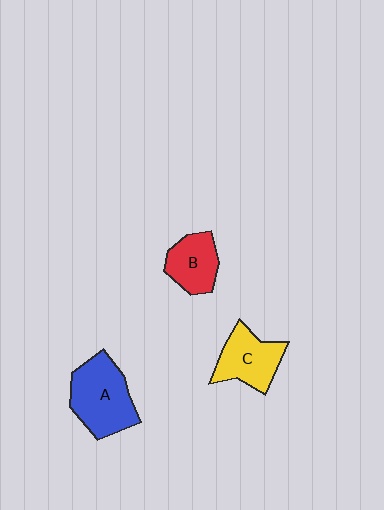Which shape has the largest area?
Shape A (blue).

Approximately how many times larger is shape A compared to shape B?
Approximately 1.6 times.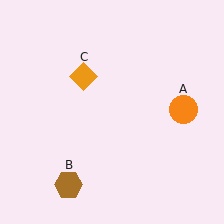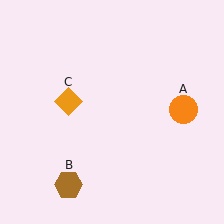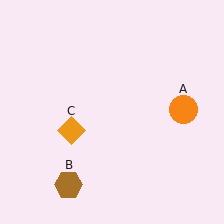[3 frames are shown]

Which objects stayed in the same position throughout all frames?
Orange circle (object A) and brown hexagon (object B) remained stationary.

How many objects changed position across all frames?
1 object changed position: orange diamond (object C).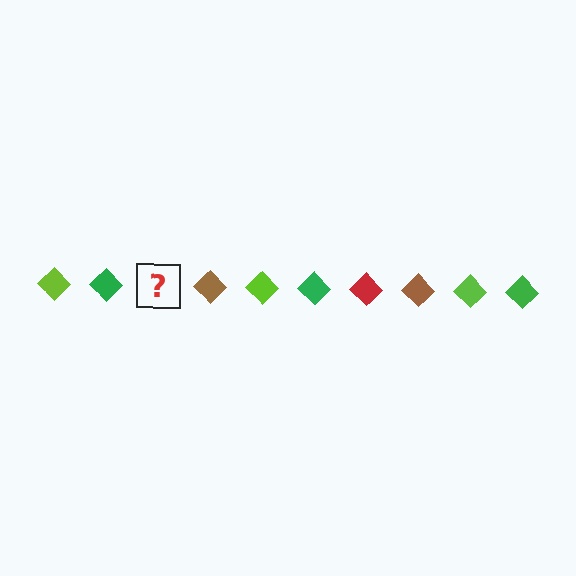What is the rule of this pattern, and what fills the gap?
The rule is that the pattern cycles through lime, green, red, brown diamonds. The gap should be filled with a red diamond.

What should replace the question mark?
The question mark should be replaced with a red diamond.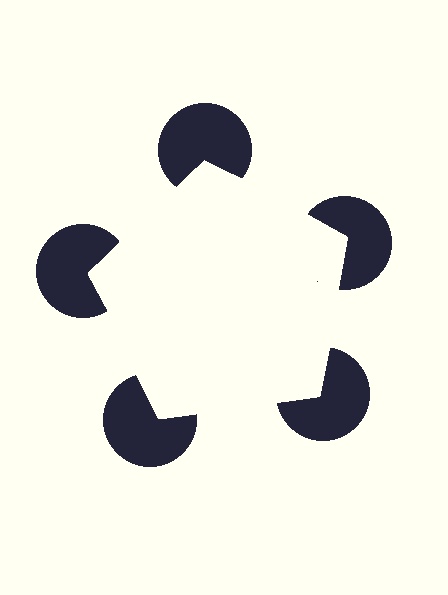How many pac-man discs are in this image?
There are 5 — one at each vertex of the illusory pentagon.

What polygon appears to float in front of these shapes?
An illusory pentagon — its edges are inferred from the aligned wedge cuts in the pac-man discs, not physically drawn.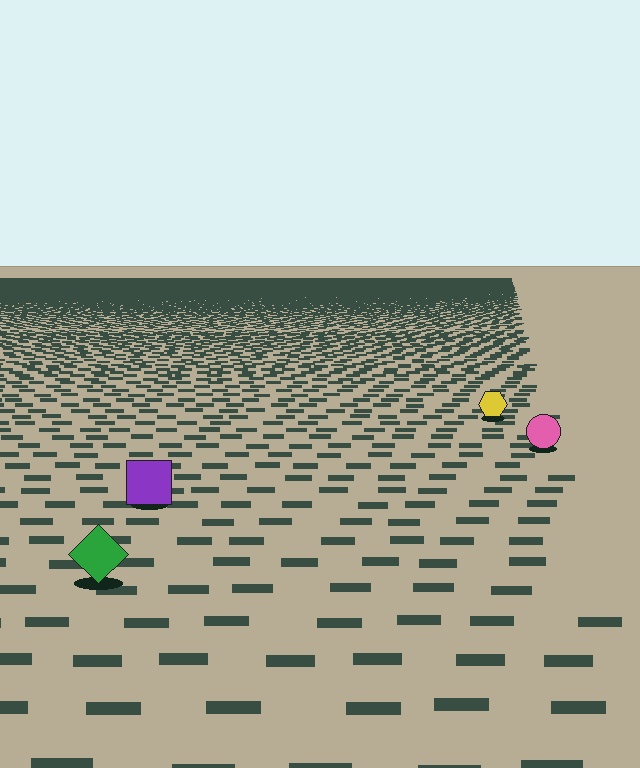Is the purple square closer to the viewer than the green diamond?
No. The green diamond is closer — you can tell from the texture gradient: the ground texture is coarser near it.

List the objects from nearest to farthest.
From nearest to farthest: the green diamond, the purple square, the pink circle, the yellow hexagon.